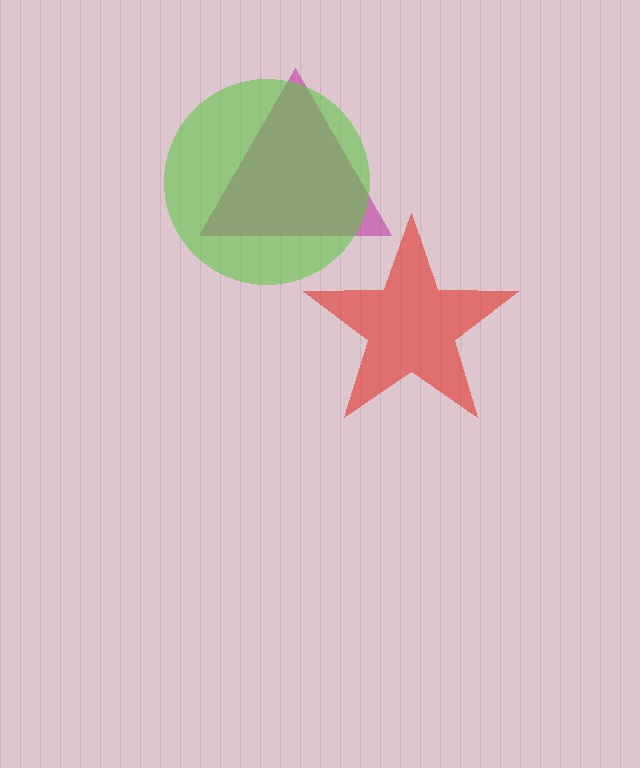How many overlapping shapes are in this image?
There are 3 overlapping shapes in the image.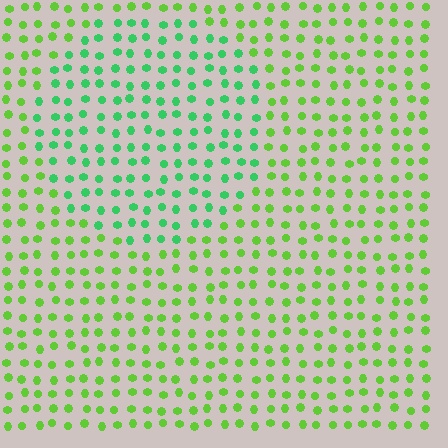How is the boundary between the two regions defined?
The boundary is defined purely by a slight shift in hue (about 36 degrees). Spacing, size, and orientation are identical on both sides.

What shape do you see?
I see a circle.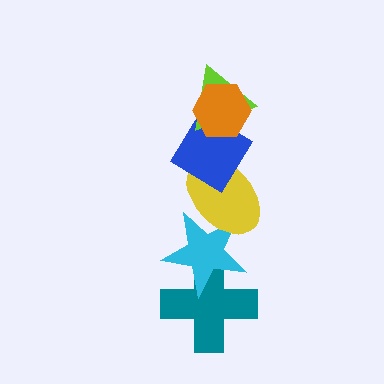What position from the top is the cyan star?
The cyan star is 5th from the top.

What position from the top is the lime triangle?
The lime triangle is 2nd from the top.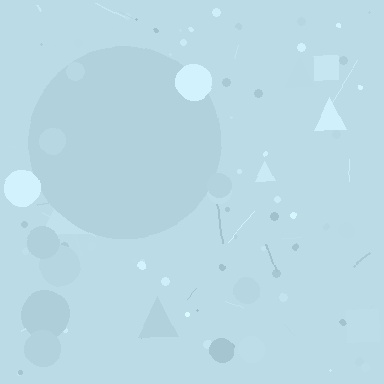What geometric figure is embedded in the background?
A circle is embedded in the background.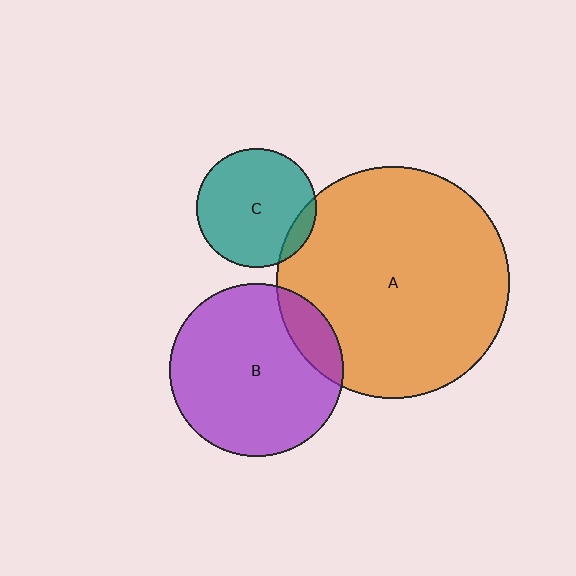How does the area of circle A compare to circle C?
Approximately 3.8 times.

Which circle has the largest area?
Circle A (orange).